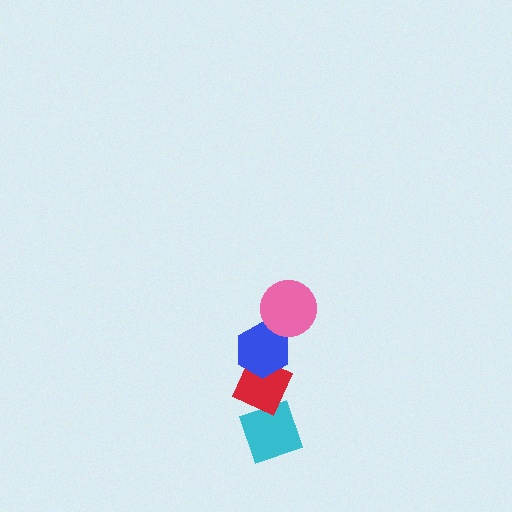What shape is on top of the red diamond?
The blue hexagon is on top of the red diamond.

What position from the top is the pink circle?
The pink circle is 1st from the top.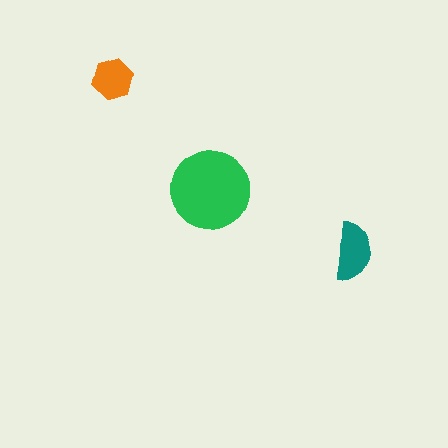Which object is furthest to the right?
The teal semicircle is rightmost.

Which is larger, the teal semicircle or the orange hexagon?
The teal semicircle.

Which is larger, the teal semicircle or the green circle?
The green circle.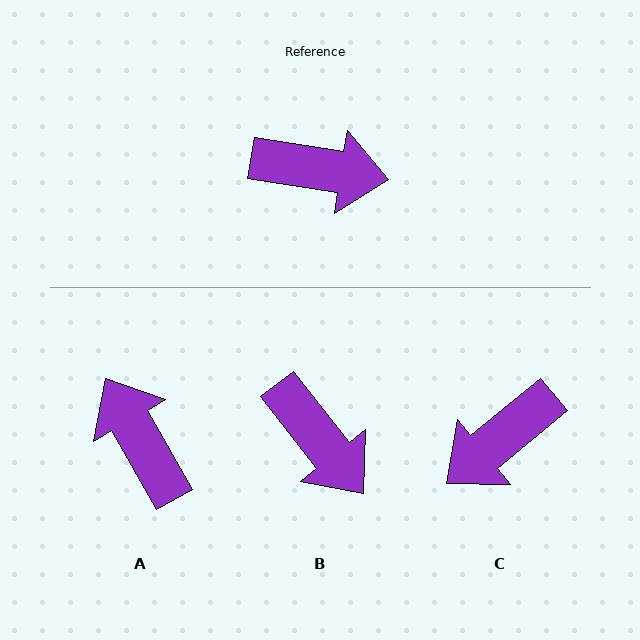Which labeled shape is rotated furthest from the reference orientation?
C, about 131 degrees away.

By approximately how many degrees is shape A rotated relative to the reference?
Approximately 129 degrees counter-clockwise.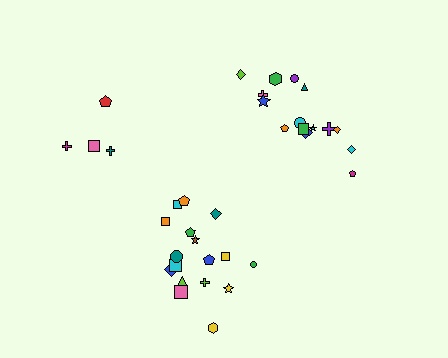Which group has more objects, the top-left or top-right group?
The top-right group.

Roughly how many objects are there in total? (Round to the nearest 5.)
Roughly 35 objects in total.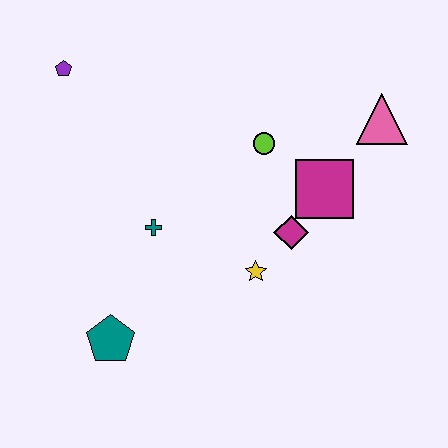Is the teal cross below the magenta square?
Yes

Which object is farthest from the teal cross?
The pink triangle is farthest from the teal cross.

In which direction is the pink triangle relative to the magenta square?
The pink triangle is above the magenta square.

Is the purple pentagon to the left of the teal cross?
Yes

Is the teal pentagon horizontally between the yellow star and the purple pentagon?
Yes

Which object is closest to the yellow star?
The magenta diamond is closest to the yellow star.